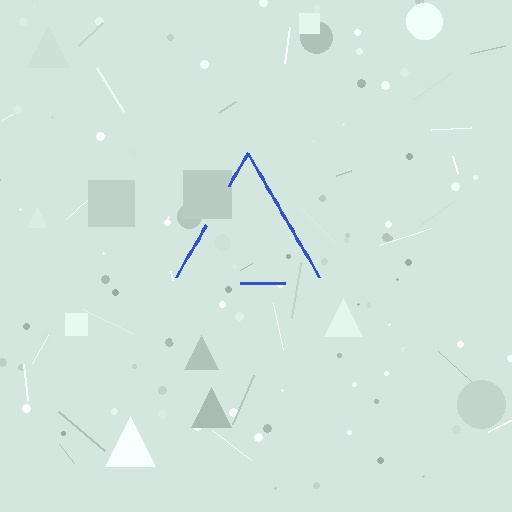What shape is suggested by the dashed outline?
The dashed outline suggests a triangle.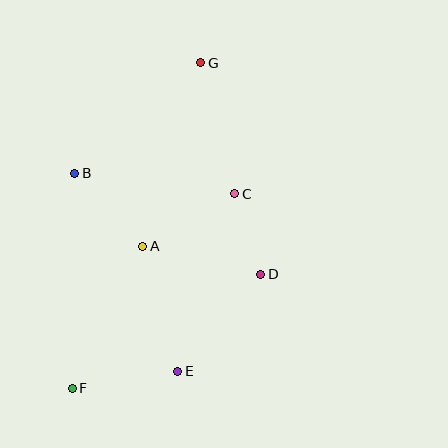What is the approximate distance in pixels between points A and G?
The distance between A and G is approximately 193 pixels.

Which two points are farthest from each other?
Points F and G are farthest from each other.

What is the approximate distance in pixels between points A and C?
The distance between A and C is approximately 106 pixels.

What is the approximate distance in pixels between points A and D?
The distance between A and D is approximately 121 pixels.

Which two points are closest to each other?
Points C and D are closest to each other.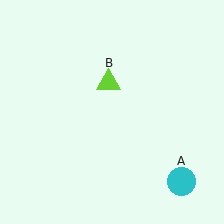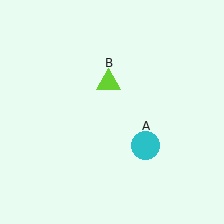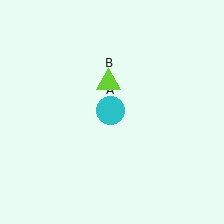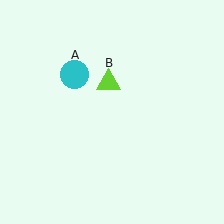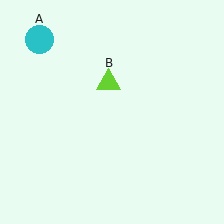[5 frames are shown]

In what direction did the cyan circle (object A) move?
The cyan circle (object A) moved up and to the left.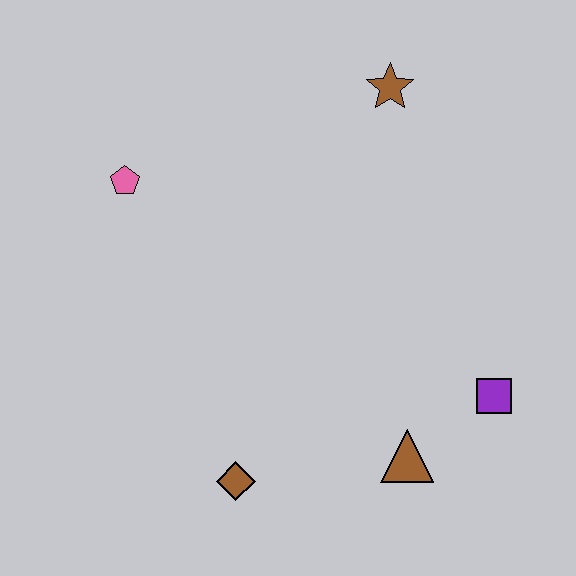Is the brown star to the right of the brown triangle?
No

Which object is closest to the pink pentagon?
The brown star is closest to the pink pentagon.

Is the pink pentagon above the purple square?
Yes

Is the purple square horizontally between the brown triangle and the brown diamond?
No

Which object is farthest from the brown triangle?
The pink pentagon is farthest from the brown triangle.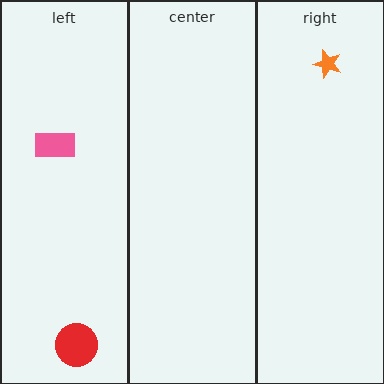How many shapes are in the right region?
1.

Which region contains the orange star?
The right region.